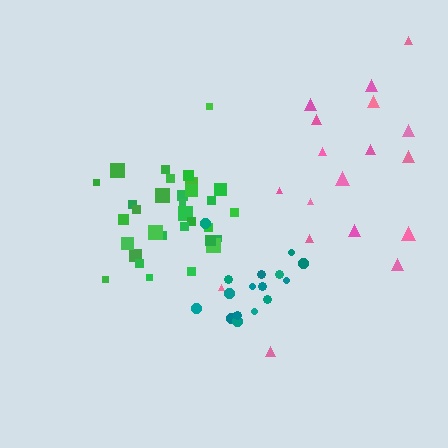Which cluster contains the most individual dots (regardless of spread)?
Green (32).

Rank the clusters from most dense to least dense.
green, teal, pink.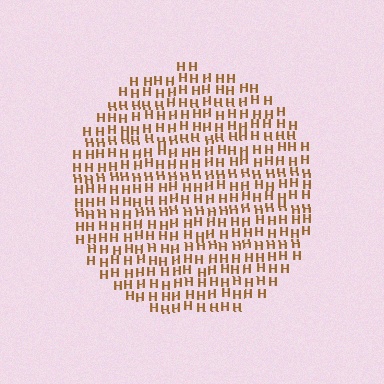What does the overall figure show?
The overall figure shows a circle.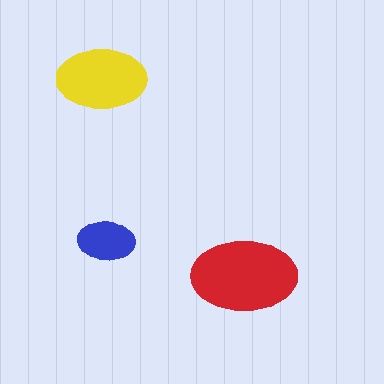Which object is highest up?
The yellow ellipse is topmost.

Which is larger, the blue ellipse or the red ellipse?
The red one.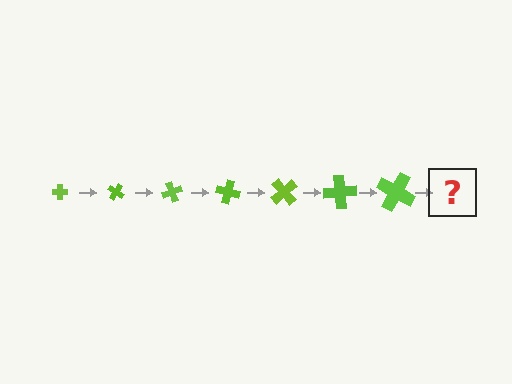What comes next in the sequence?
The next element should be a cross, larger than the previous one and rotated 245 degrees from the start.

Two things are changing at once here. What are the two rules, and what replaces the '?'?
The two rules are that the cross grows larger each step and it rotates 35 degrees each step. The '?' should be a cross, larger than the previous one and rotated 245 degrees from the start.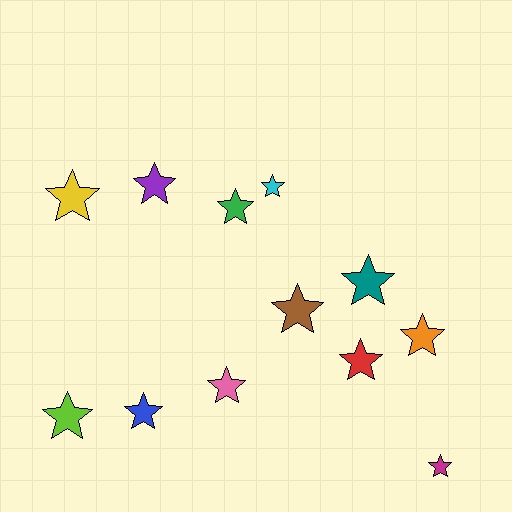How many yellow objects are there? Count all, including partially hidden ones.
There is 1 yellow object.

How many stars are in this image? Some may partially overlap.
There are 12 stars.